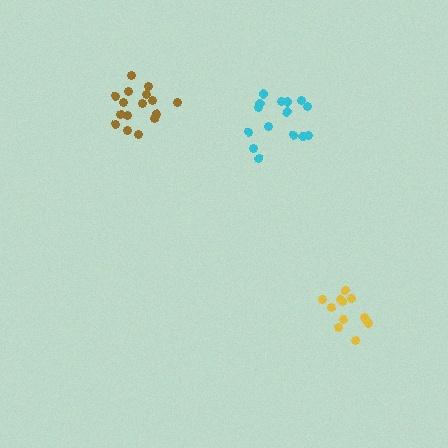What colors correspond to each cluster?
The clusters are colored: brown, yellow, cyan.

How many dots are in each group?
Group 1: 16 dots, Group 2: 12 dots, Group 3: 15 dots (43 total).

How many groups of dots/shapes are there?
There are 3 groups.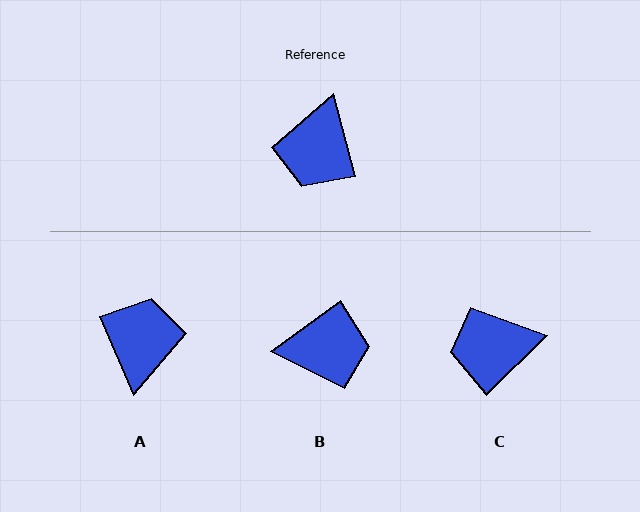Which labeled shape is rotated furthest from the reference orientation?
A, about 172 degrees away.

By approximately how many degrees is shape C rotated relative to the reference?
Approximately 61 degrees clockwise.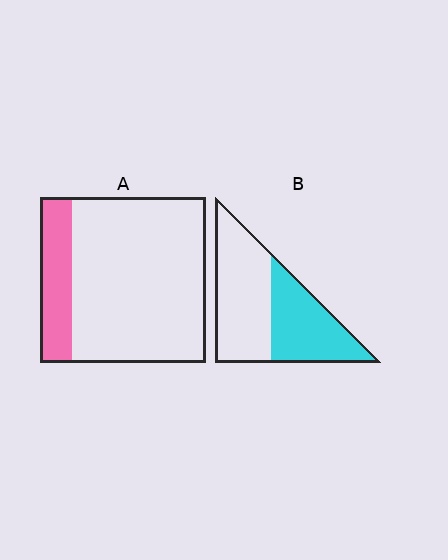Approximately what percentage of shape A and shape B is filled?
A is approximately 20% and B is approximately 45%.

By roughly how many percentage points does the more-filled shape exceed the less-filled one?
By roughly 25 percentage points (B over A).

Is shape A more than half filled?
No.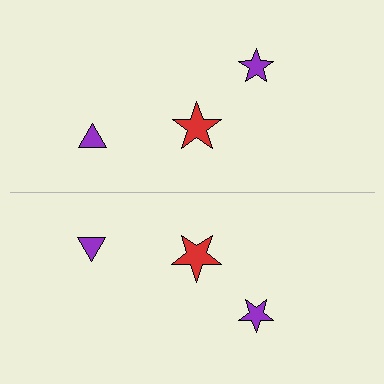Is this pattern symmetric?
Yes, this pattern has bilateral (reflection) symmetry.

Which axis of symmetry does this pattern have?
The pattern has a horizontal axis of symmetry running through the center of the image.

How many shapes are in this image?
There are 6 shapes in this image.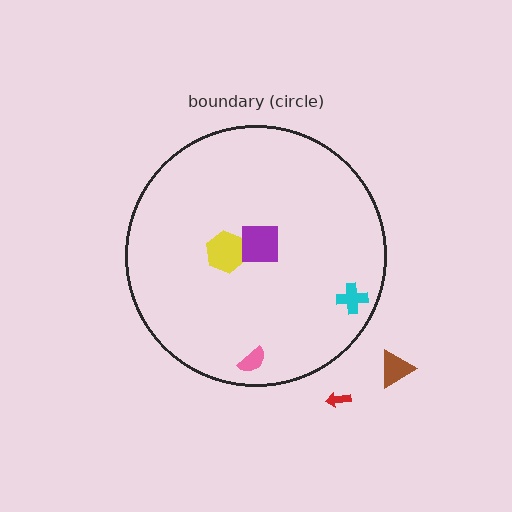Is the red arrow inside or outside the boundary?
Outside.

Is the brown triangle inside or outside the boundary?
Outside.